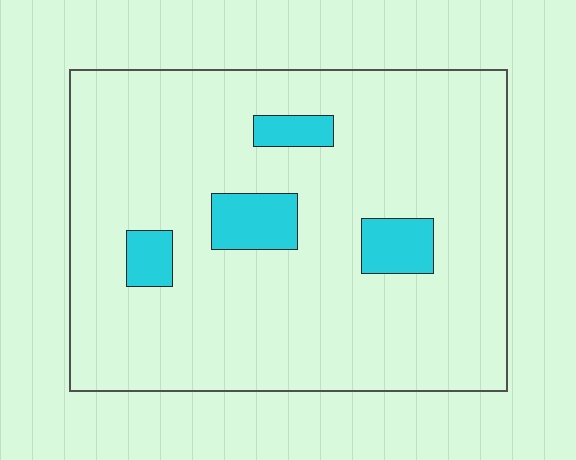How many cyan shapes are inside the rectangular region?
4.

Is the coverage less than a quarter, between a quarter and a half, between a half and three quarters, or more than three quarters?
Less than a quarter.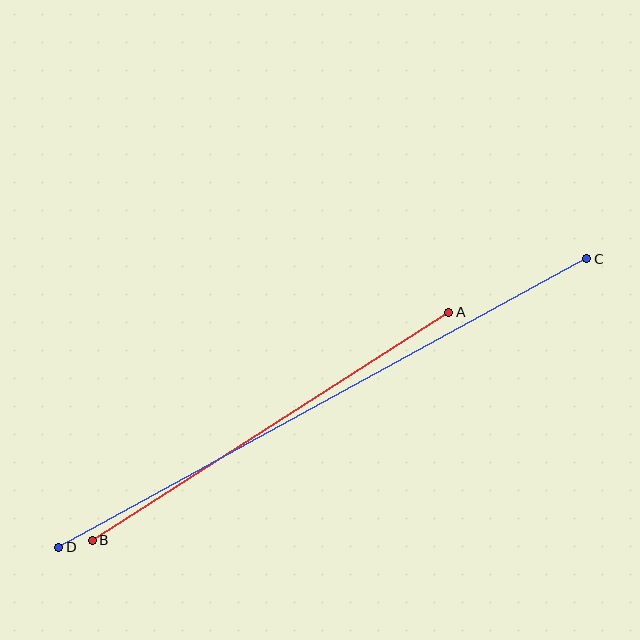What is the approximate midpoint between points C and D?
The midpoint is at approximately (323, 403) pixels.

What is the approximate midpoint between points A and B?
The midpoint is at approximately (270, 426) pixels.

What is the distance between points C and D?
The distance is approximately 602 pixels.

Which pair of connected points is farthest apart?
Points C and D are farthest apart.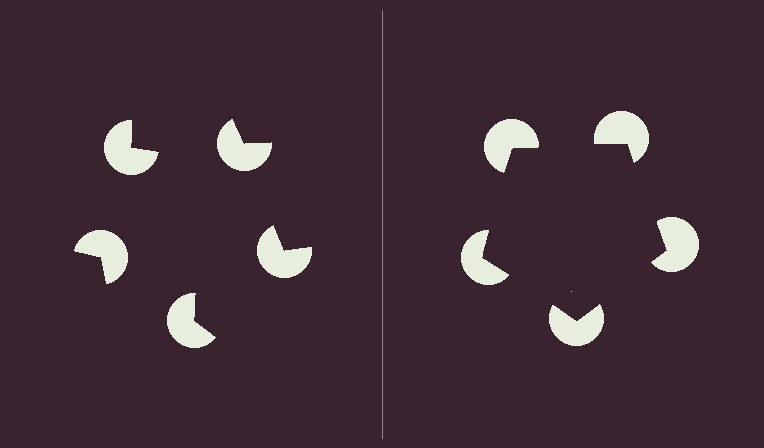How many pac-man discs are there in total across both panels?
10 — 5 on each side.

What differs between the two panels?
The pac-man discs are positioned identically on both sides; only the wedge orientations differ. On the right they align to a pentagon; on the left they are misaligned.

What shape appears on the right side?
An illusory pentagon.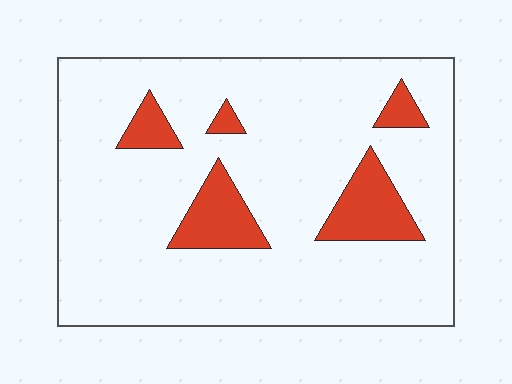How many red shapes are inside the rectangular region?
5.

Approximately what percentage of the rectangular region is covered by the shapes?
Approximately 15%.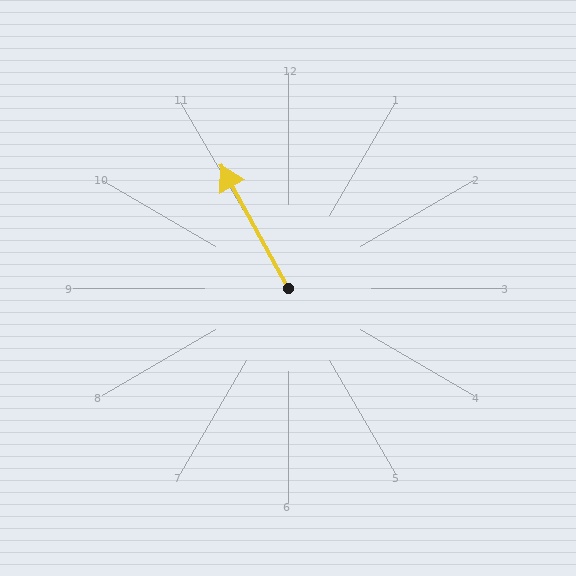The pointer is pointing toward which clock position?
Roughly 11 o'clock.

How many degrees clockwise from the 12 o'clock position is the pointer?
Approximately 331 degrees.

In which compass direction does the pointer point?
Northwest.